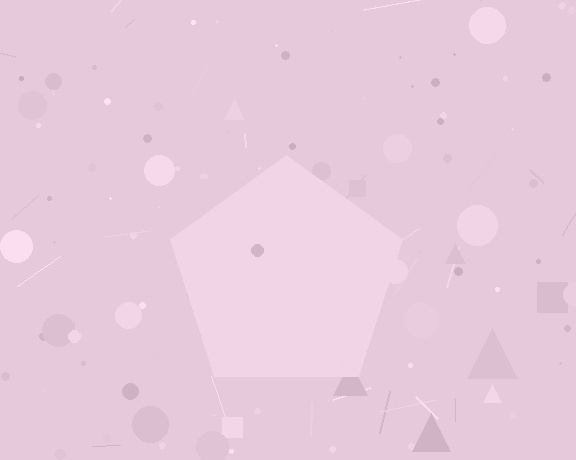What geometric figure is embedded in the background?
A pentagon is embedded in the background.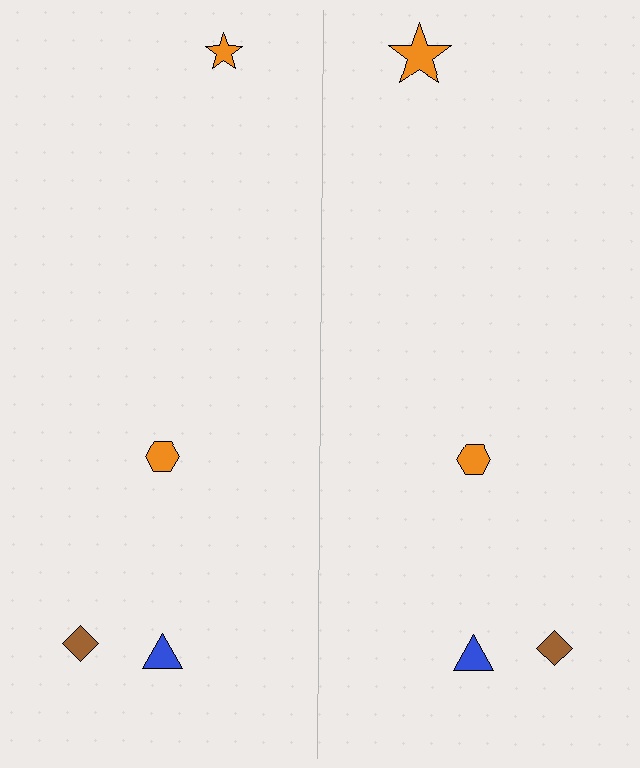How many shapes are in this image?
There are 8 shapes in this image.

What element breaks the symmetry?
The orange star on the right side has a different size than its mirror counterpart.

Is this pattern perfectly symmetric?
No, the pattern is not perfectly symmetric. The orange star on the right side has a different size than its mirror counterpart.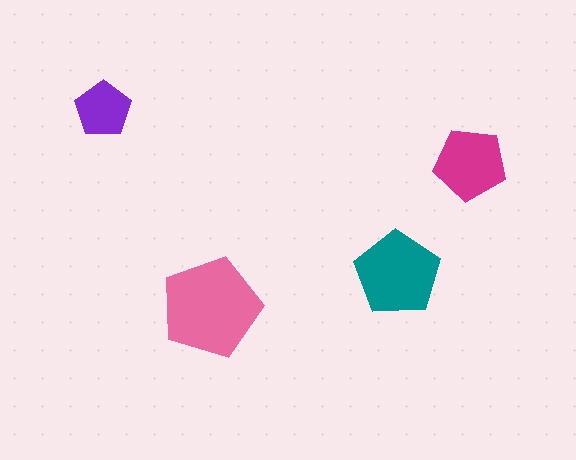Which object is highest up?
The purple pentagon is topmost.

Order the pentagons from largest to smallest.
the pink one, the teal one, the magenta one, the purple one.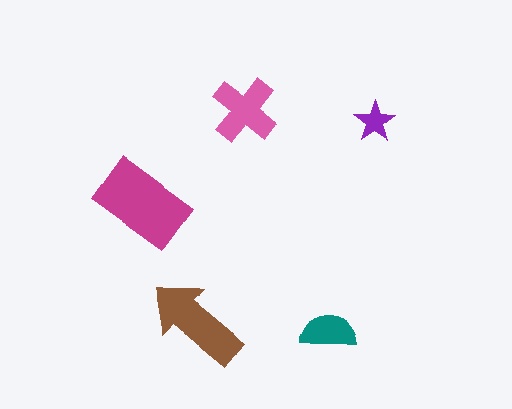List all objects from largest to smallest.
The magenta rectangle, the brown arrow, the pink cross, the teal semicircle, the purple star.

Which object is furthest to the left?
The magenta rectangle is leftmost.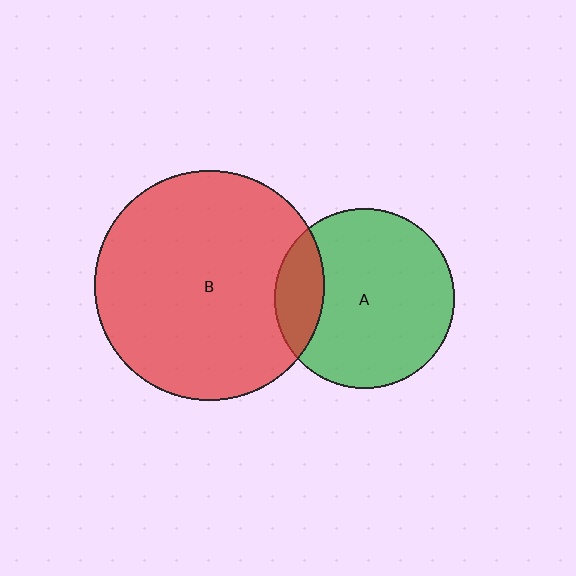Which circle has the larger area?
Circle B (red).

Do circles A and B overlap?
Yes.